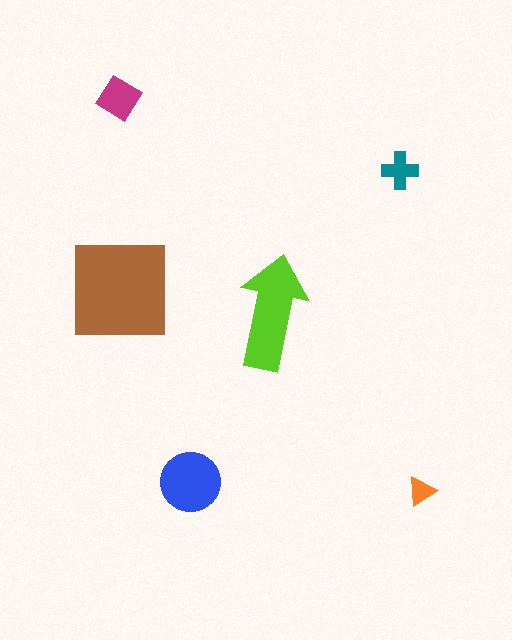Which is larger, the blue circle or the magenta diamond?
The blue circle.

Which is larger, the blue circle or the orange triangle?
The blue circle.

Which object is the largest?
The brown square.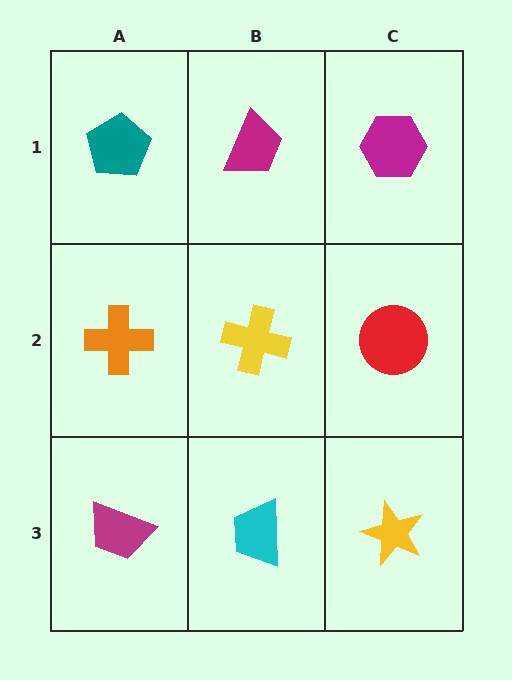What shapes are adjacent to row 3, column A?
An orange cross (row 2, column A), a cyan trapezoid (row 3, column B).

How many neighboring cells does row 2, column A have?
3.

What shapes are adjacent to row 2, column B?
A magenta trapezoid (row 1, column B), a cyan trapezoid (row 3, column B), an orange cross (row 2, column A), a red circle (row 2, column C).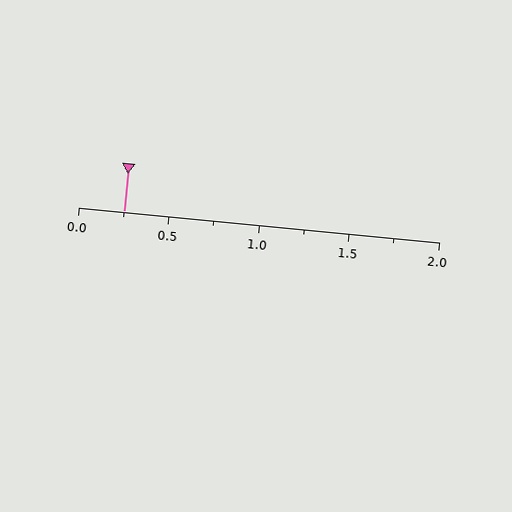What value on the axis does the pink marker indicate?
The marker indicates approximately 0.25.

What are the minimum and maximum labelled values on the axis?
The axis runs from 0.0 to 2.0.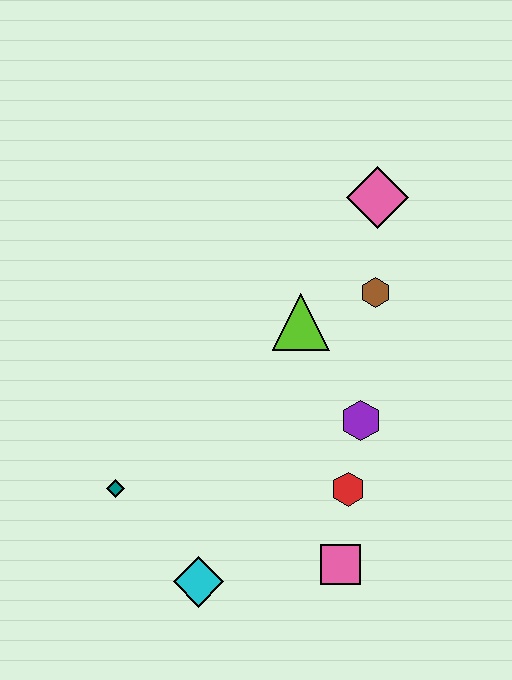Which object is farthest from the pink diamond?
The cyan diamond is farthest from the pink diamond.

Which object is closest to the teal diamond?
The cyan diamond is closest to the teal diamond.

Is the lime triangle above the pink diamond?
No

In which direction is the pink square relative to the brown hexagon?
The pink square is below the brown hexagon.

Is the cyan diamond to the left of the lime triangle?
Yes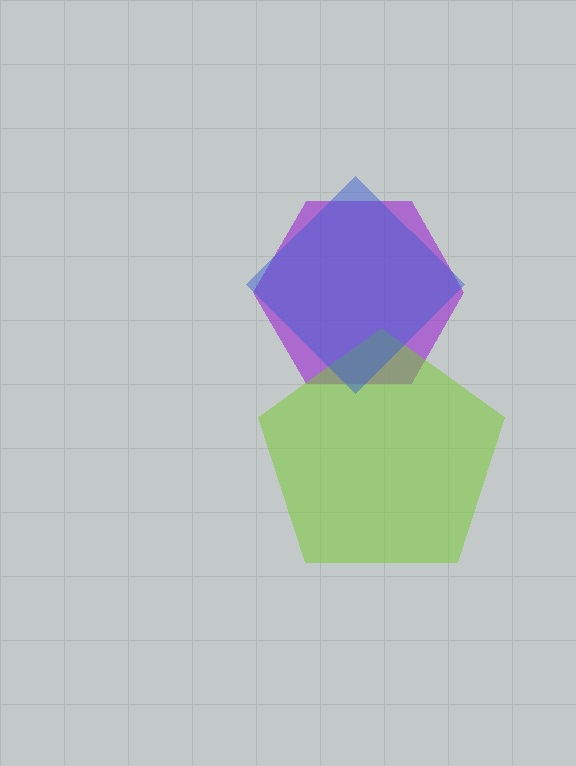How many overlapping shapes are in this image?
There are 3 overlapping shapes in the image.